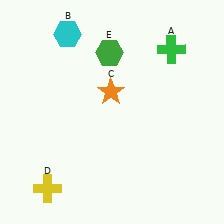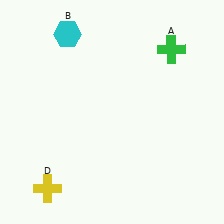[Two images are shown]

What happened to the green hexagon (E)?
The green hexagon (E) was removed in Image 2. It was in the top-left area of Image 1.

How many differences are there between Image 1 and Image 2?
There are 2 differences between the two images.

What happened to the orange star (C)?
The orange star (C) was removed in Image 2. It was in the top-left area of Image 1.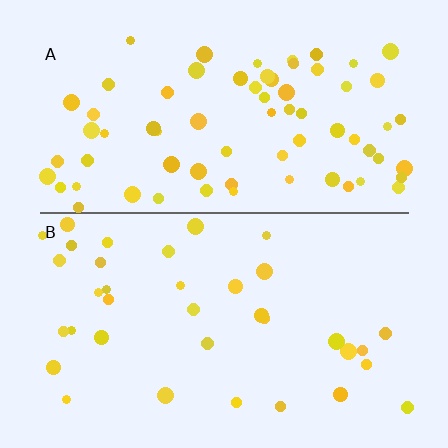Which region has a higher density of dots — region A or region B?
A (the top).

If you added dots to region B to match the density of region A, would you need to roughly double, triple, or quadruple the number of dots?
Approximately double.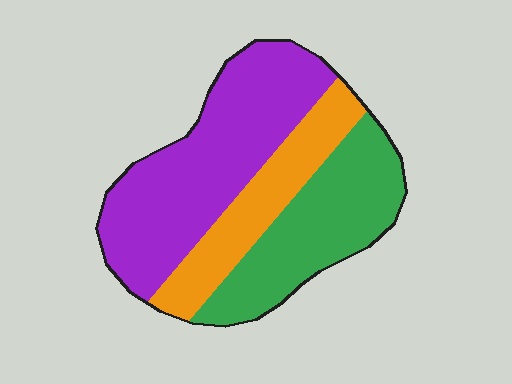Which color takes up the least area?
Orange, at roughly 20%.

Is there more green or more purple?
Purple.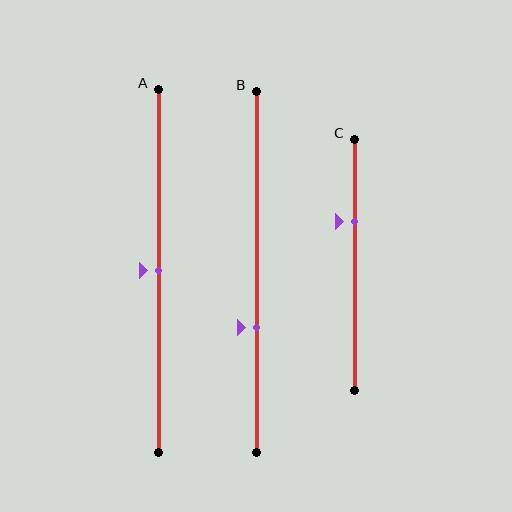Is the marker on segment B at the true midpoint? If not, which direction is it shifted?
No, the marker on segment B is shifted downward by about 15% of the segment length.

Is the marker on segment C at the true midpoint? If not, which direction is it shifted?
No, the marker on segment C is shifted upward by about 17% of the segment length.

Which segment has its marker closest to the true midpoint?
Segment A has its marker closest to the true midpoint.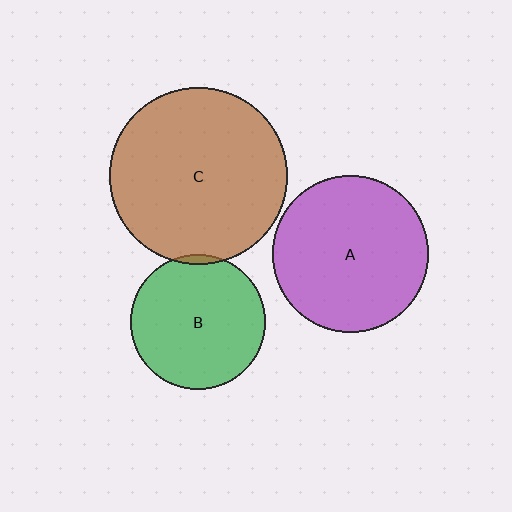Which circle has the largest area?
Circle C (brown).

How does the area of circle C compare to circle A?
Approximately 1.3 times.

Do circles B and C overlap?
Yes.